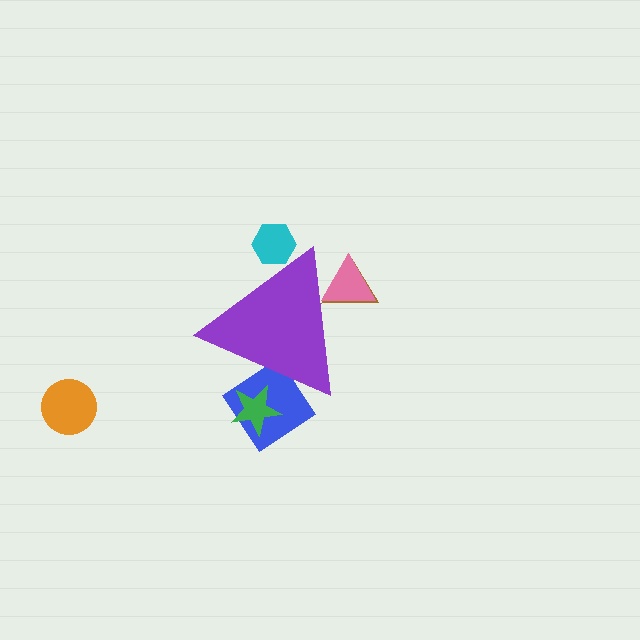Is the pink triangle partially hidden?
Yes, the pink triangle is partially hidden behind the purple triangle.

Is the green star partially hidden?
Yes, the green star is partially hidden behind the purple triangle.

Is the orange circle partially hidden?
No, the orange circle is fully visible.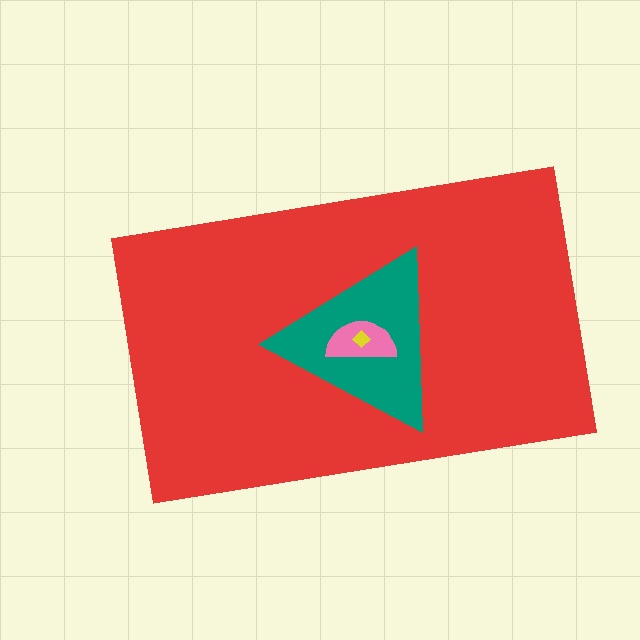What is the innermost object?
The yellow diamond.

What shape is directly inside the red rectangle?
The teal triangle.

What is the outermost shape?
The red rectangle.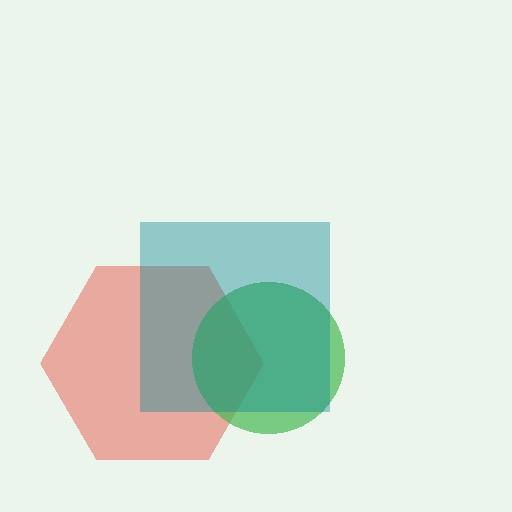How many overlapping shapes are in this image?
There are 3 overlapping shapes in the image.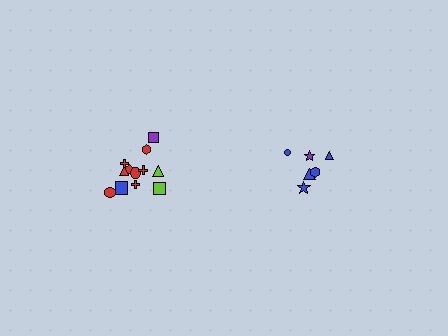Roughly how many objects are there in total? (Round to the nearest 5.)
Roughly 20 objects in total.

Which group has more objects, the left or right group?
The left group.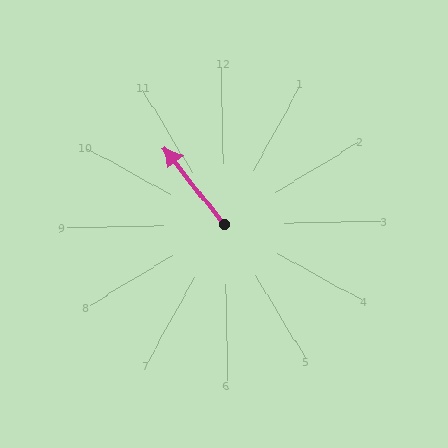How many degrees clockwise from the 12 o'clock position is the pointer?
Approximately 323 degrees.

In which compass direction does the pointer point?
Northwest.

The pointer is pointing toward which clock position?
Roughly 11 o'clock.